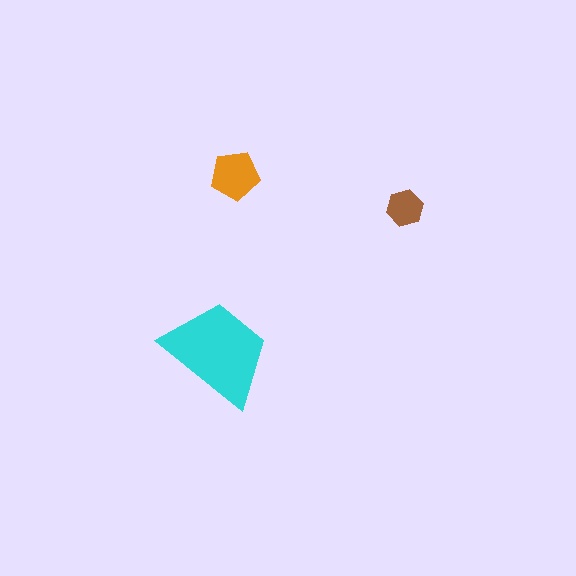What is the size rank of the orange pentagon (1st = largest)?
2nd.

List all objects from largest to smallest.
The cyan trapezoid, the orange pentagon, the brown hexagon.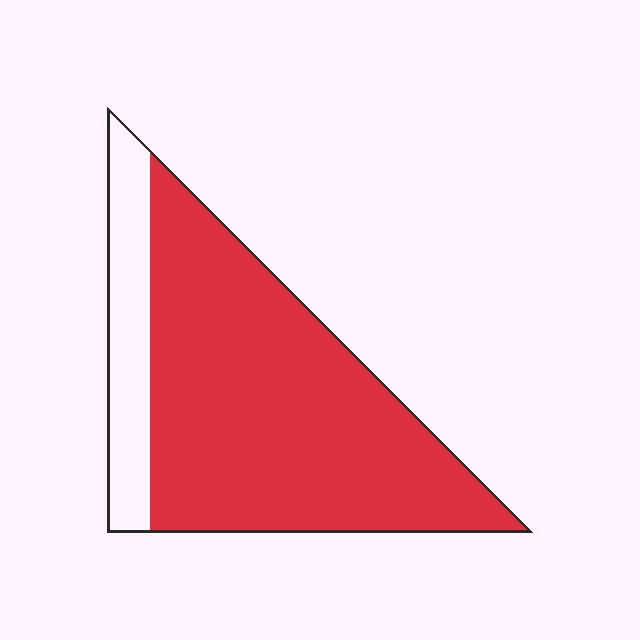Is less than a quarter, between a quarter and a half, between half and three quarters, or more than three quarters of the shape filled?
More than three quarters.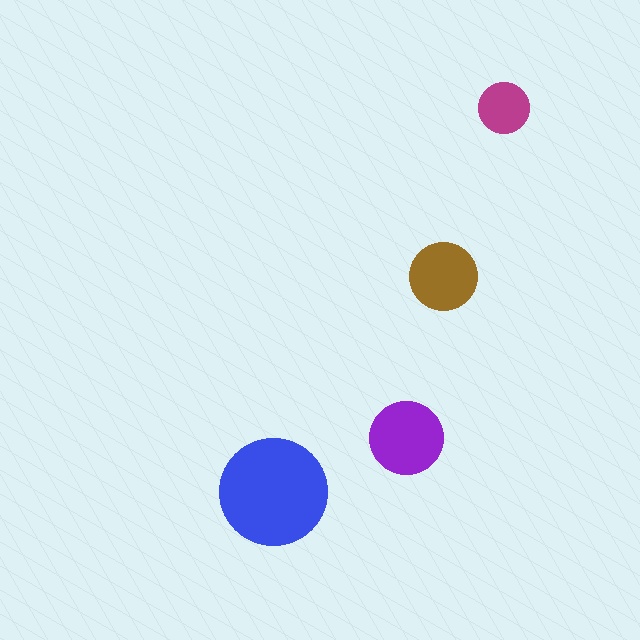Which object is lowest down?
The blue circle is bottommost.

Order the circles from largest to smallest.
the blue one, the purple one, the brown one, the magenta one.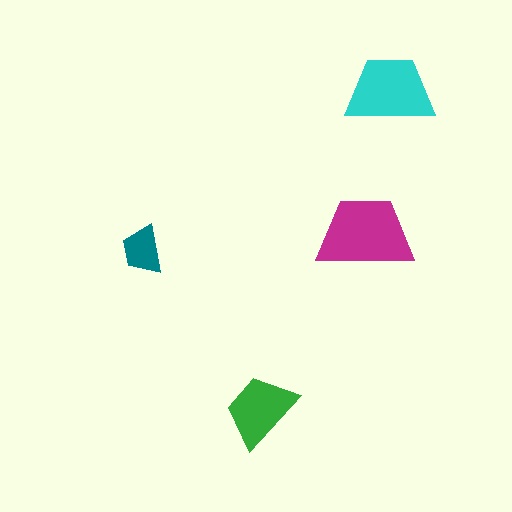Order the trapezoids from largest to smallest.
the magenta one, the cyan one, the green one, the teal one.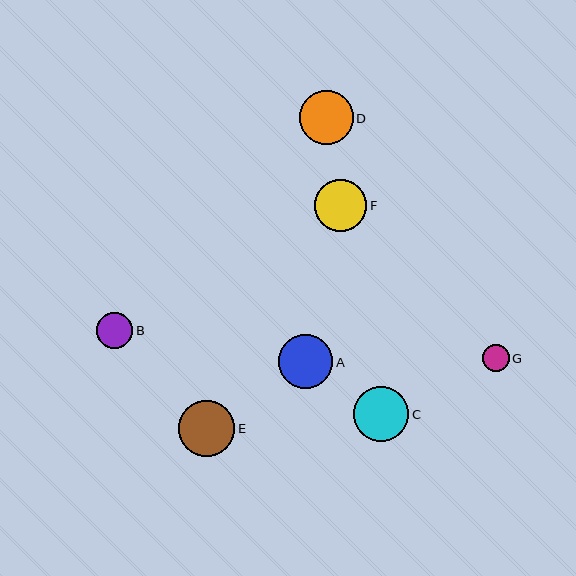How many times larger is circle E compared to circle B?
Circle E is approximately 1.5 times the size of circle B.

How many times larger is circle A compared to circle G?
Circle A is approximately 2.0 times the size of circle G.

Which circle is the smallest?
Circle G is the smallest with a size of approximately 27 pixels.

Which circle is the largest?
Circle E is the largest with a size of approximately 56 pixels.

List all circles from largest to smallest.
From largest to smallest: E, C, A, D, F, B, G.